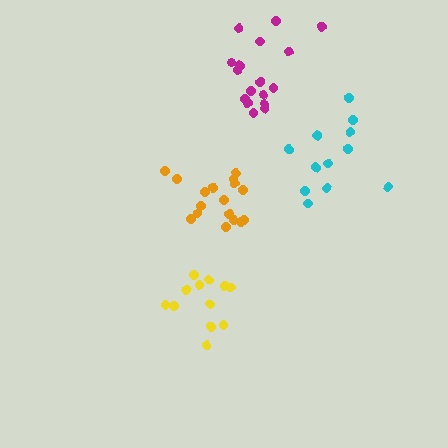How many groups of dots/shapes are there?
There are 4 groups.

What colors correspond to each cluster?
The clusters are colored: orange, magenta, cyan, yellow.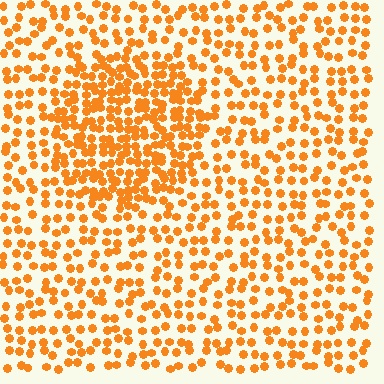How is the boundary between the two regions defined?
The boundary is defined by a change in element density (approximately 2.0x ratio). All elements are the same color, size, and shape.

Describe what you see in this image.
The image contains small orange elements arranged at two different densities. A circle-shaped region is visible where the elements are more densely packed than the surrounding area.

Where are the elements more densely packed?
The elements are more densely packed inside the circle boundary.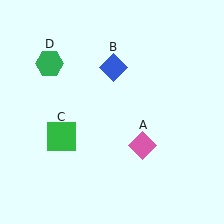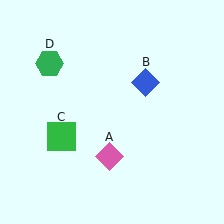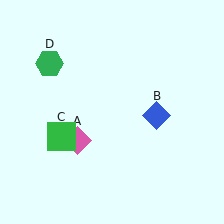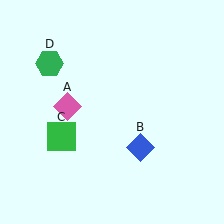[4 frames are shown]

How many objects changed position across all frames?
2 objects changed position: pink diamond (object A), blue diamond (object B).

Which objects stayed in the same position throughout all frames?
Green square (object C) and green hexagon (object D) remained stationary.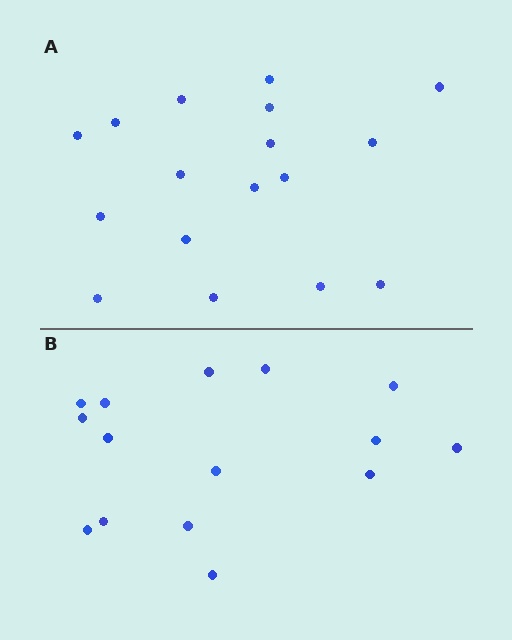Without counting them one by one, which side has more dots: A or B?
Region A (the top region) has more dots.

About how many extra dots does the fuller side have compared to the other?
Region A has just a few more — roughly 2 or 3 more dots than region B.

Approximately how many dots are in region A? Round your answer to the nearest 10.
About 20 dots. (The exact count is 17, which rounds to 20.)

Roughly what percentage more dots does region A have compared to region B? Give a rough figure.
About 15% more.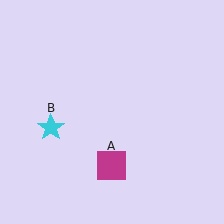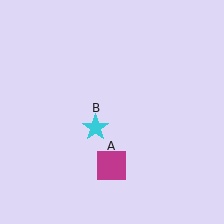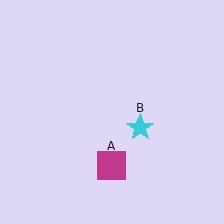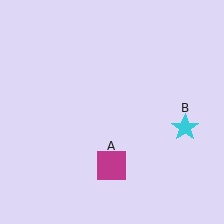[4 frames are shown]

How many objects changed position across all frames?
1 object changed position: cyan star (object B).